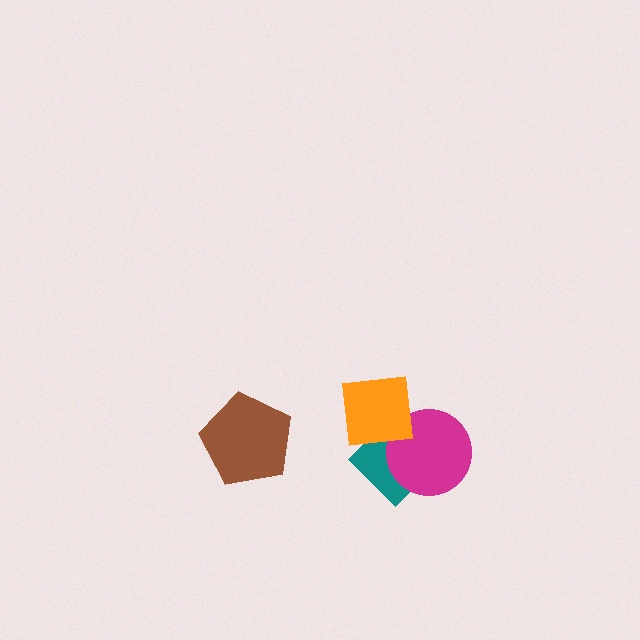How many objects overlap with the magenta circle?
2 objects overlap with the magenta circle.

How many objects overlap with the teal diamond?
2 objects overlap with the teal diamond.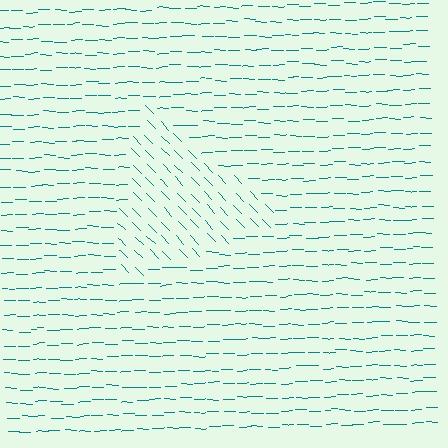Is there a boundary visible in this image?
Yes, there is a texture boundary formed by a change in line orientation.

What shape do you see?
I see a triangle.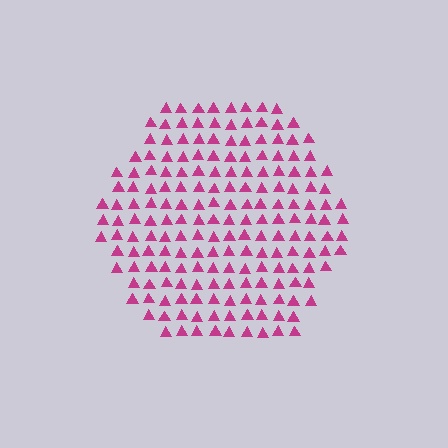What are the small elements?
The small elements are triangles.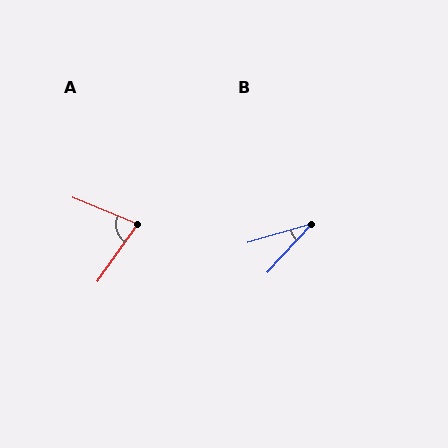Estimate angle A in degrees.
Approximately 77 degrees.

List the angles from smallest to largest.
B (31°), A (77°).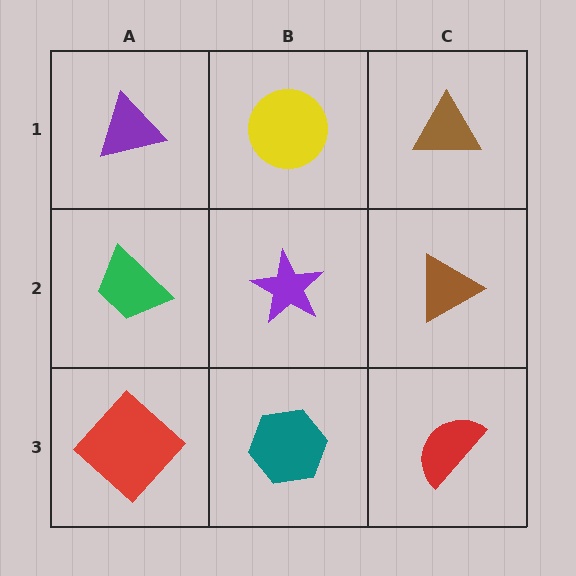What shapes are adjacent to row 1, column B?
A purple star (row 2, column B), a purple triangle (row 1, column A), a brown triangle (row 1, column C).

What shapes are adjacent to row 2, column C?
A brown triangle (row 1, column C), a red semicircle (row 3, column C), a purple star (row 2, column B).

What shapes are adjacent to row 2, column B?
A yellow circle (row 1, column B), a teal hexagon (row 3, column B), a green trapezoid (row 2, column A), a brown triangle (row 2, column C).